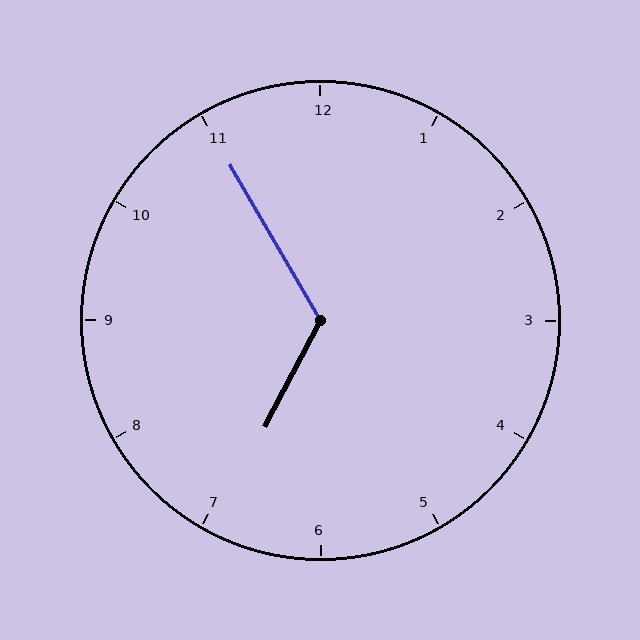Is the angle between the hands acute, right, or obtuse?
It is obtuse.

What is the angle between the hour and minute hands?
Approximately 122 degrees.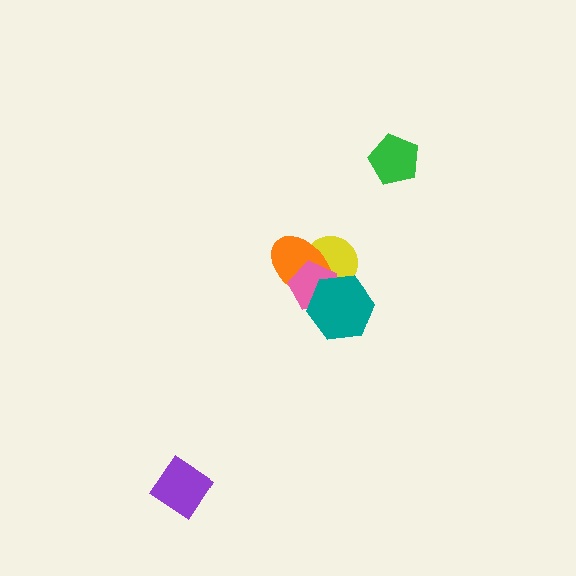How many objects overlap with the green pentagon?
0 objects overlap with the green pentagon.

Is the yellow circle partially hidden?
Yes, it is partially covered by another shape.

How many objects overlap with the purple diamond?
0 objects overlap with the purple diamond.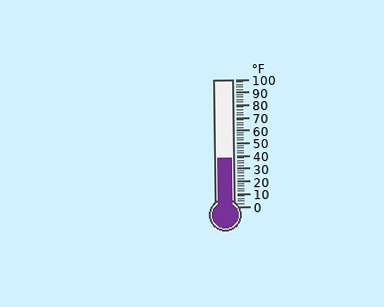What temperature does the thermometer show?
The thermometer shows approximately 38°F.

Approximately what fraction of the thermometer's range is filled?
The thermometer is filled to approximately 40% of its range.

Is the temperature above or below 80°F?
The temperature is below 80°F.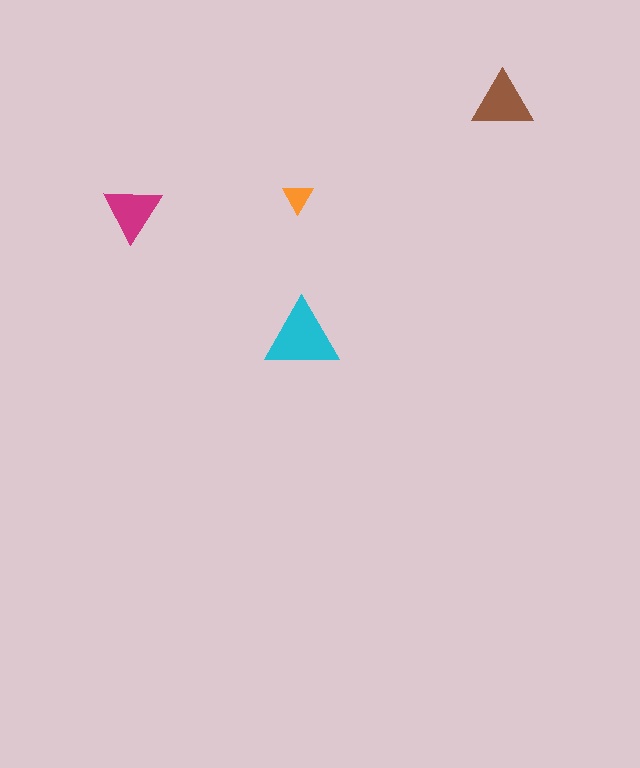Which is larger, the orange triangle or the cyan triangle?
The cyan one.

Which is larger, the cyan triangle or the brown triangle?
The cyan one.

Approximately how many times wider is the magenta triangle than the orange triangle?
About 2 times wider.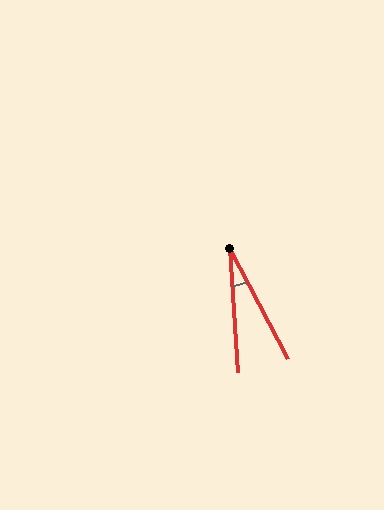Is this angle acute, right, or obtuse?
It is acute.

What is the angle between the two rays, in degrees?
Approximately 24 degrees.